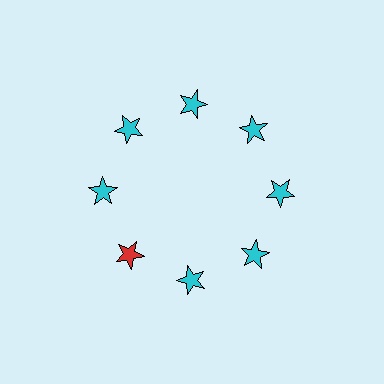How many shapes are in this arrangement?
There are 8 shapes arranged in a ring pattern.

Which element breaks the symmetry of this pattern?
The red star at roughly the 8 o'clock position breaks the symmetry. All other shapes are cyan stars.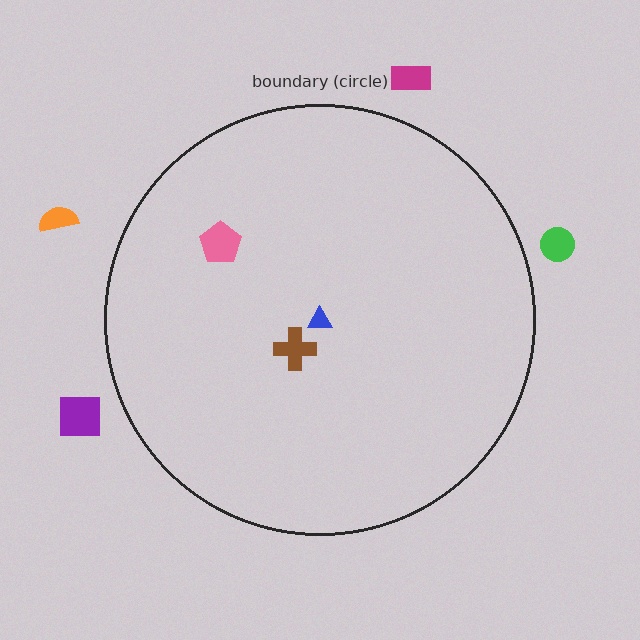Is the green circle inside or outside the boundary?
Outside.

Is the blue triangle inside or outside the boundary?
Inside.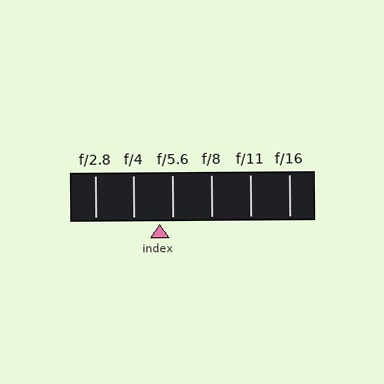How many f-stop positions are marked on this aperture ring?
There are 6 f-stop positions marked.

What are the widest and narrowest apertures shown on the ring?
The widest aperture shown is f/2.8 and the narrowest is f/16.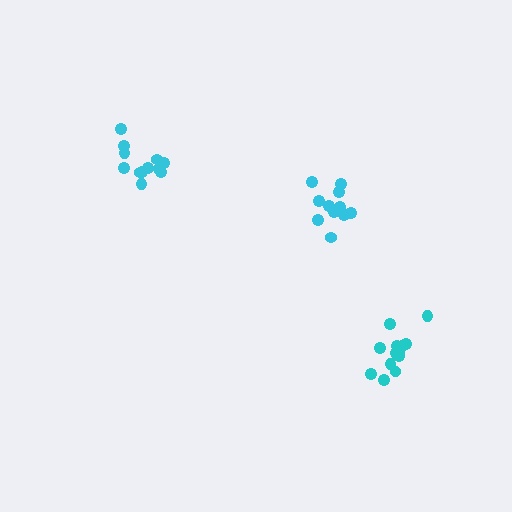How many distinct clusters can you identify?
There are 3 distinct clusters.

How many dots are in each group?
Group 1: 11 dots, Group 2: 12 dots, Group 3: 14 dots (37 total).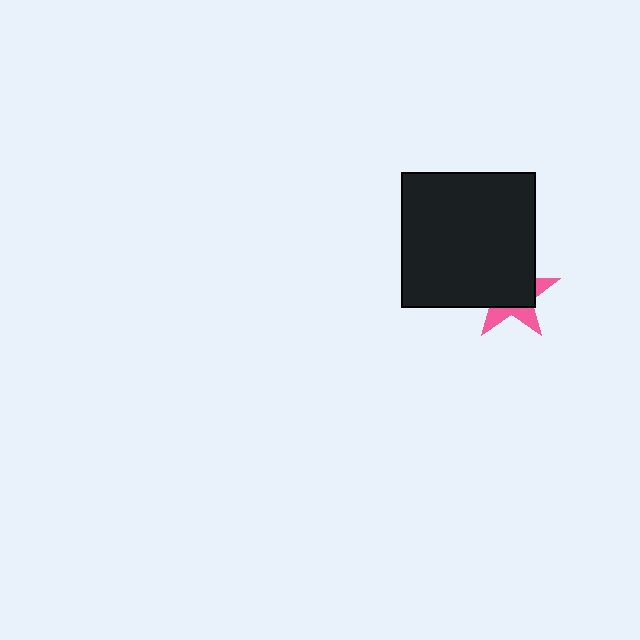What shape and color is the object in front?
The object in front is a black square.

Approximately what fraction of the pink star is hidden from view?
Roughly 65% of the pink star is hidden behind the black square.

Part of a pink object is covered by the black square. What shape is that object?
It is a star.